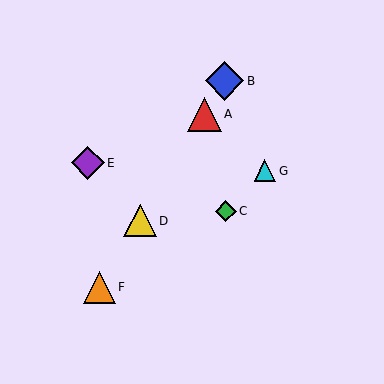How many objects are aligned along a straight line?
4 objects (A, B, D, F) are aligned along a straight line.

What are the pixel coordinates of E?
Object E is at (88, 163).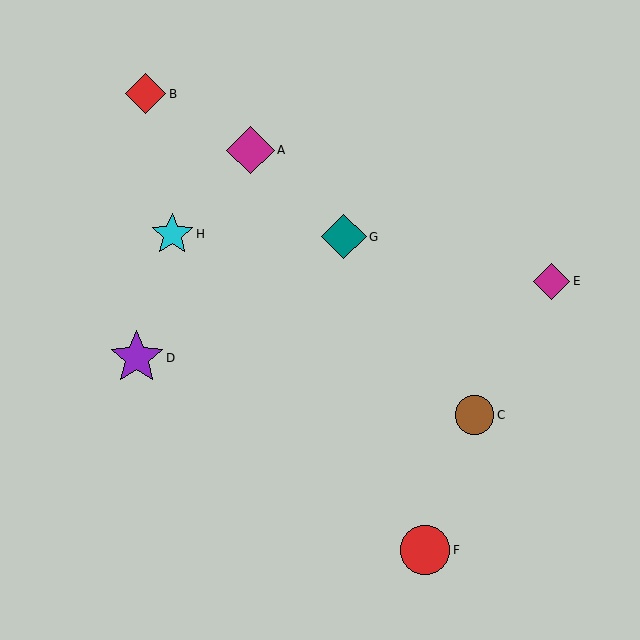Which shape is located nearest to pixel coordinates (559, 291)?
The magenta diamond (labeled E) at (552, 281) is nearest to that location.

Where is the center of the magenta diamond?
The center of the magenta diamond is at (552, 281).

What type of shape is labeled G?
Shape G is a teal diamond.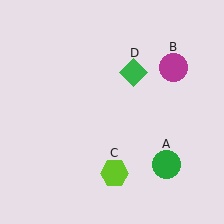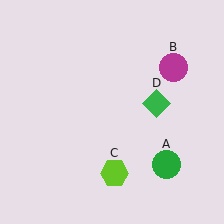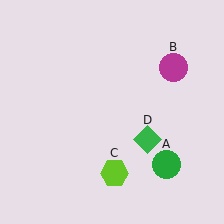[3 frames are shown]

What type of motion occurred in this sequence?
The green diamond (object D) rotated clockwise around the center of the scene.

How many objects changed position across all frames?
1 object changed position: green diamond (object D).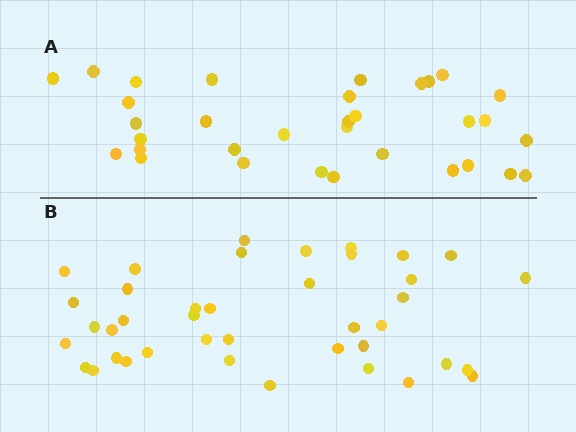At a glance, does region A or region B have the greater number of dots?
Region B (the bottom region) has more dots.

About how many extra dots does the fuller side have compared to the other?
Region B has roughly 8 or so more dots than region A.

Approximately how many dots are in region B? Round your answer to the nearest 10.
About 40 dots.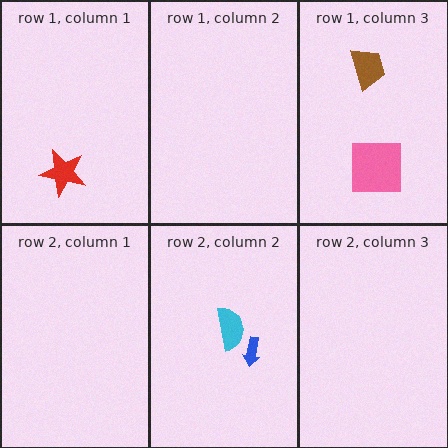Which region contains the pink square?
The row 1, column 3 region.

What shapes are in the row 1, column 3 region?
The brown trapezoid, the pink square.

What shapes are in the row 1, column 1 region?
The red star.